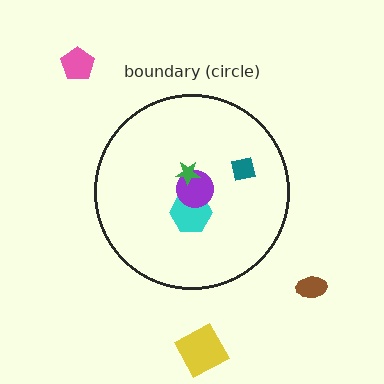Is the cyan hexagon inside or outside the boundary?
Inside.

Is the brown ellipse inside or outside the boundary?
Outside.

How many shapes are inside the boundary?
4 inside, 3 outside.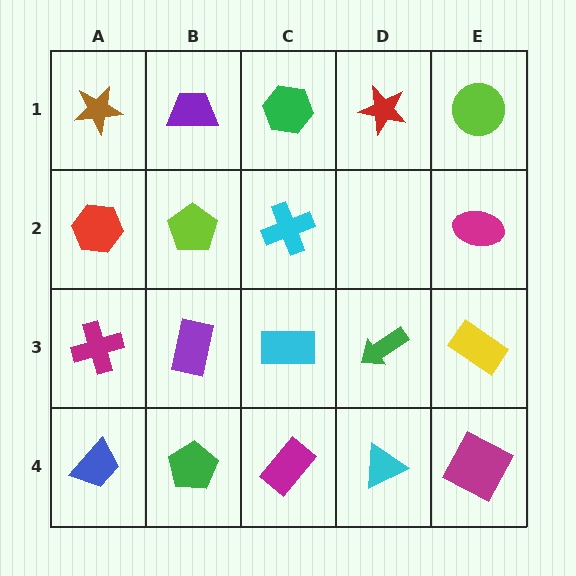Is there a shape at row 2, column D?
No, that cell is empty.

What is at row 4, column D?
A cyan triangle.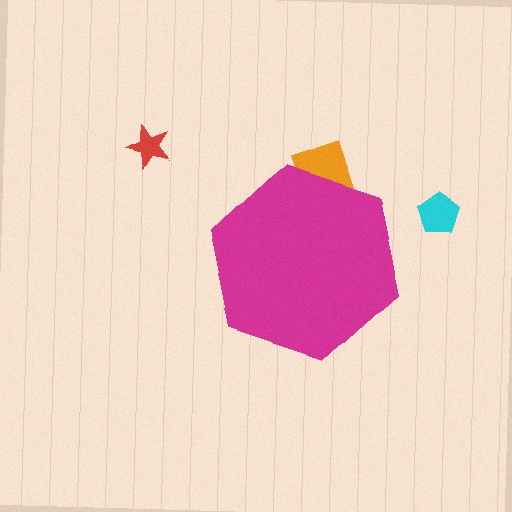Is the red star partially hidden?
No, the red star is fully visible.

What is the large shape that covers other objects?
A magenta hexagon.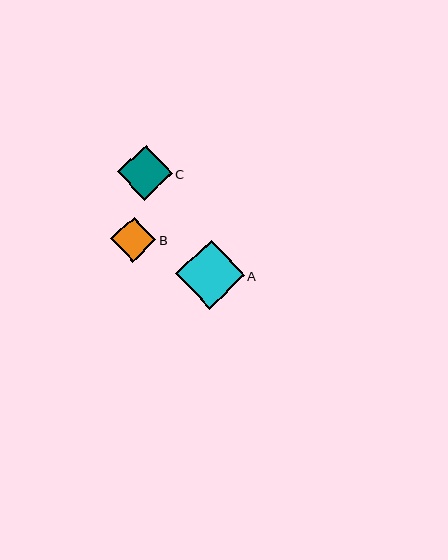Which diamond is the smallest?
Diamond B is the smallest with a size of approximately 46 pixels.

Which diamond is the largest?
Diamond A is the largest with a size of approximately 69 pixels.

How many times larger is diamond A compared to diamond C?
Diamond A is approximately 1.3 times the size of diamond C.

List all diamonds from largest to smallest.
From largest to smallest: A, C, B.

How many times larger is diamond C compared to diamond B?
Diamond C is approximately 1.2 times the size of diamond B.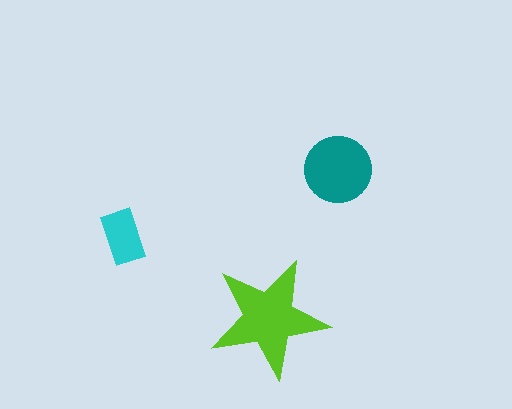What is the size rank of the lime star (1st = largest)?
1st.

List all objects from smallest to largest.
The cyan rectangle, the teal circle, the lime star.